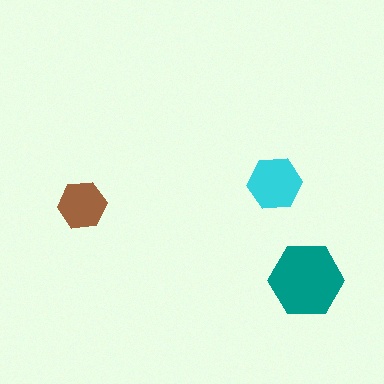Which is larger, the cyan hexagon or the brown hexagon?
The cyan one.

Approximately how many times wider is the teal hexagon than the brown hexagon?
About 1.5 times wider.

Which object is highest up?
The cyan hexagon is topmost.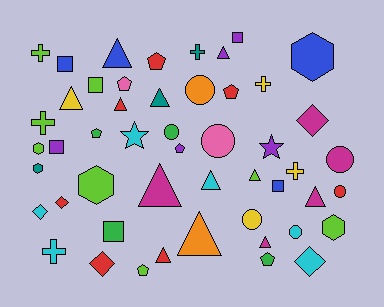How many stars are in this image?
There are 2 stars.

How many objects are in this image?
There are 50 objects.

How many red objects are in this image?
There are 7 red objects.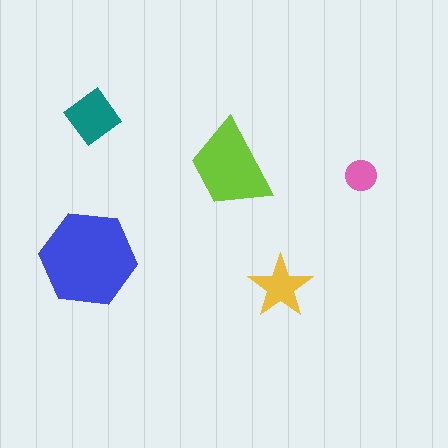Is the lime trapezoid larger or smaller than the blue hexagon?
Smaller.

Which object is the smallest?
The pink circle.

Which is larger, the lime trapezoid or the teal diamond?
The lime trapezoid.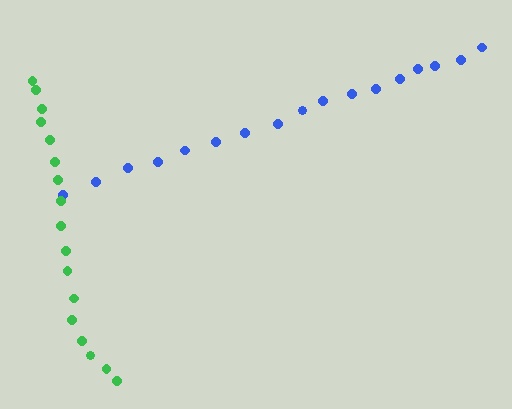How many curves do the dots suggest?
There are 2 distinct paths.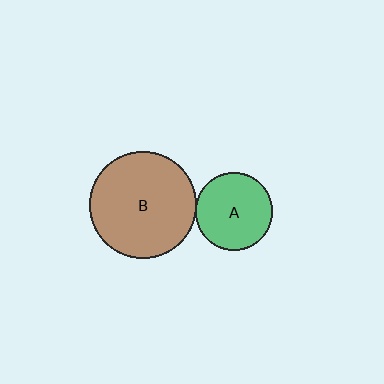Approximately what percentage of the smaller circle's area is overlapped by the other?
Approximately 5%.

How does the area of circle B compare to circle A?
Approximately 1.9 times.